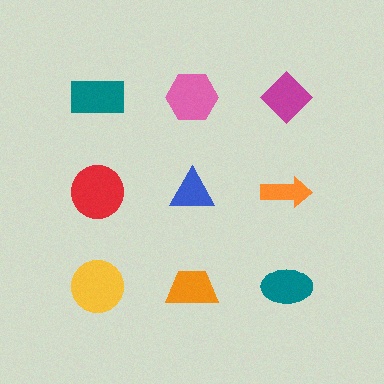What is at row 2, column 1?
A red circle.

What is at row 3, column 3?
A teal ellipse.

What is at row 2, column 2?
A blue triangle.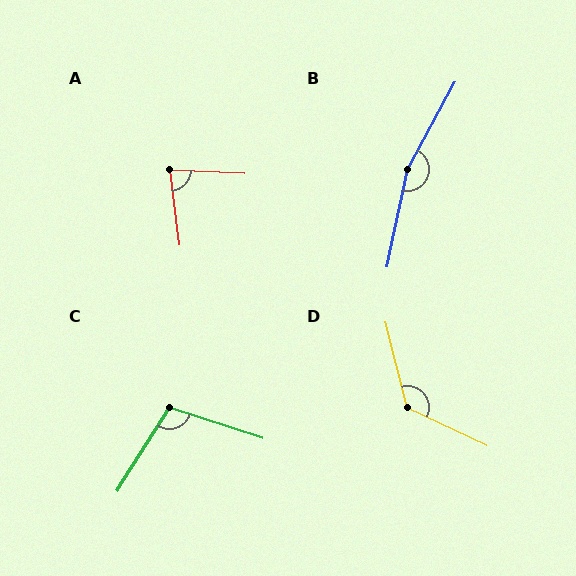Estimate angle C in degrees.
Approximately 104 degrees.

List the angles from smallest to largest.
A (80°), C (104°), D (129°), B (164°).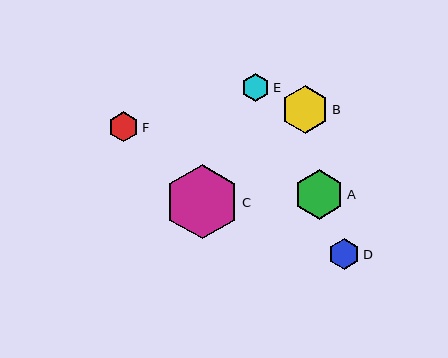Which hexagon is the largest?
Hexagon C is the largest with a size of approximately 74 pixels.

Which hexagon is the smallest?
Hexagon E is the smallest with a size of approximately 28 pixels.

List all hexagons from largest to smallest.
From largest to smallest: C, A, B, D, F, E.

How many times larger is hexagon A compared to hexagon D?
Hexagon A is approximately 1.6 times the size of hexagon D.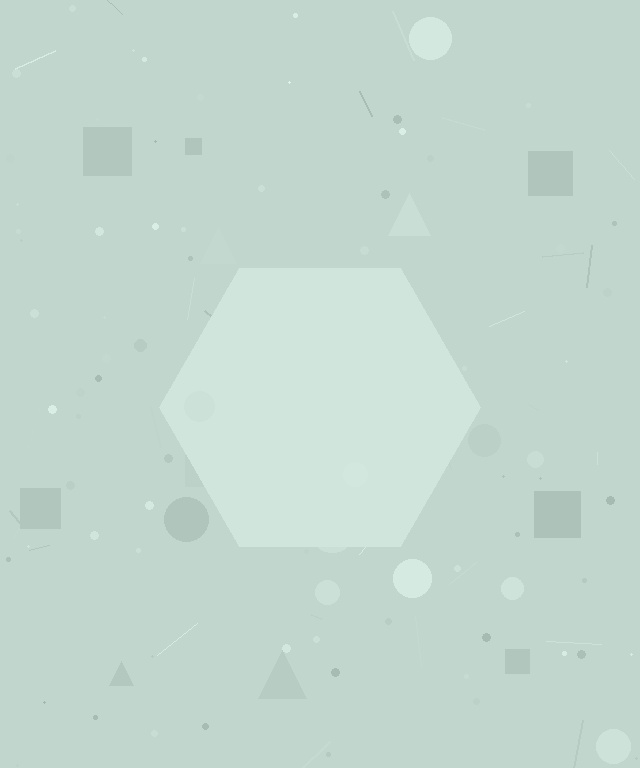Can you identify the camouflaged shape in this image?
The camouflaged shape is a hexagon.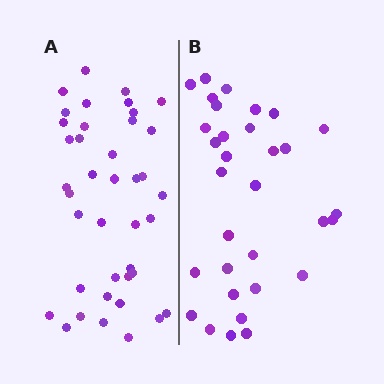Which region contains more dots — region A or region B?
Region A (the left region) has more dots.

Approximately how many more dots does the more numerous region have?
Region A has roughly 8 or so more dots than region B.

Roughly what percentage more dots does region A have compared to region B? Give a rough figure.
About 25% more.